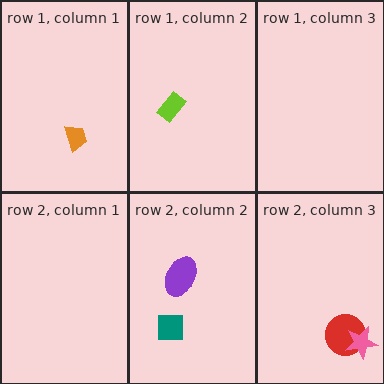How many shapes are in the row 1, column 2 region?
1.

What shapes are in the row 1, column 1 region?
The orange trapezoid.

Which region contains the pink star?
The row 2, column 3 region.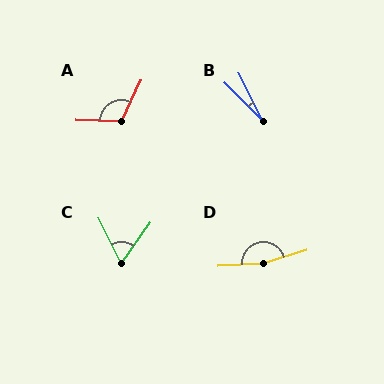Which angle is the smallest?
B, at approximately 19 degrees.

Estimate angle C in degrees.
Approximately 62 degrees.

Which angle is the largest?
D, at approximately 167 degrees.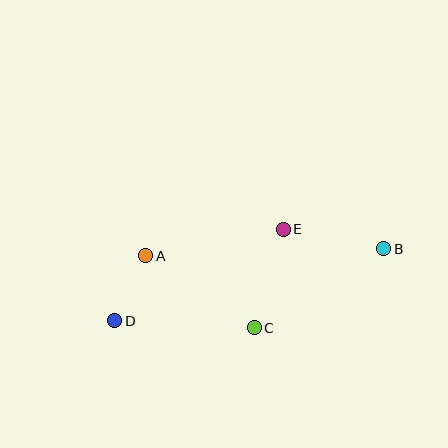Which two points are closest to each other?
Points A and D are closest to each other.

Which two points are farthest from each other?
Points B and D are farthest from each other.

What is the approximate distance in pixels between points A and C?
The distance between A and C is approximately 130 pixels.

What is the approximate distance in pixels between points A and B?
The distance between A and B is approximately 238 pixels.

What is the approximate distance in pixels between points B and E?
The distance between B and E is approximately 102 pixels.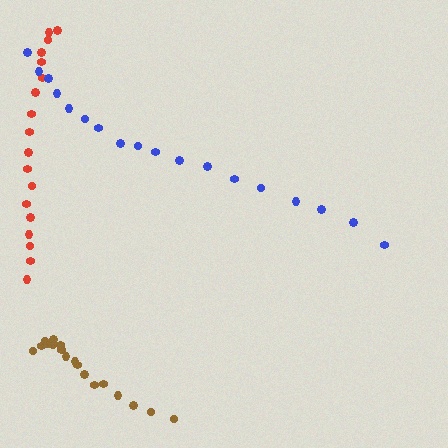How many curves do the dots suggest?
There are 3 distinct paths.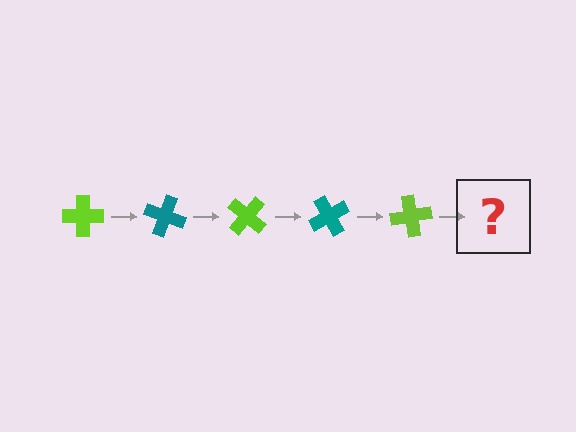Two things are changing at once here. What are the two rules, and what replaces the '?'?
The two rules are that it rotates 20 degrees each step and the color cycles through lime and teal. The '?' should be a teal cross, rotated 100 degrees from the start.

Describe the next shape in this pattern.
It should be a teal cross, rotated 100 degrees from the start.